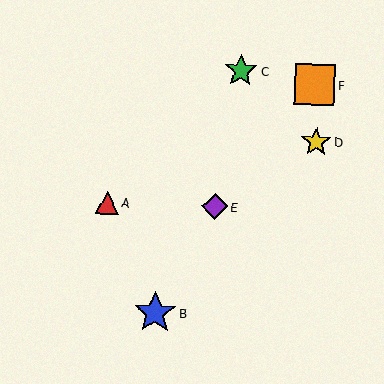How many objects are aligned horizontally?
2 objects (A, E) are aligned horizontally.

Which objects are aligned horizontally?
Objects A, E are aligned horizontally.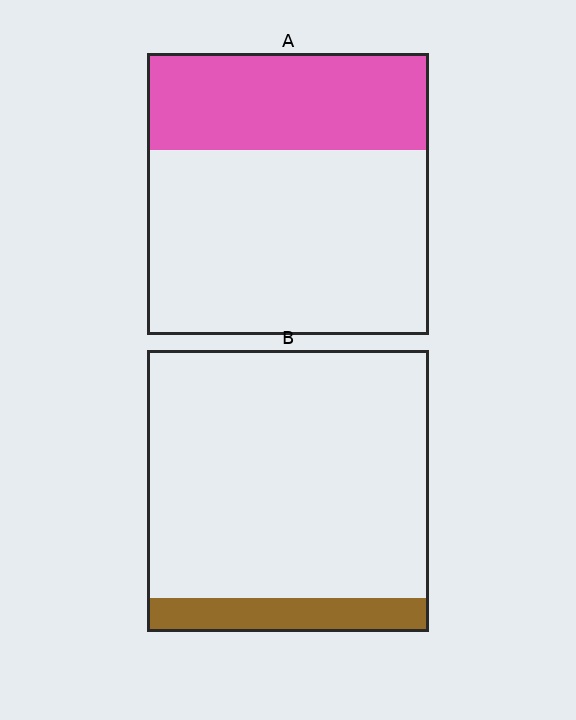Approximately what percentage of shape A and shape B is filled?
A is approximately 35% and B is approximately 10%.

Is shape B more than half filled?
No.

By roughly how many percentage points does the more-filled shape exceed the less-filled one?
By roughly 20 percentage points (A over B).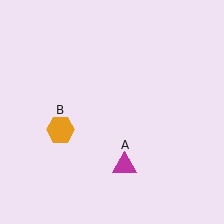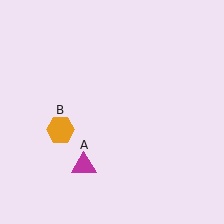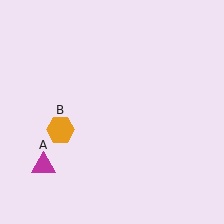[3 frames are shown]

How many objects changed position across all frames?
1 object changed position: magenta triangle (object A).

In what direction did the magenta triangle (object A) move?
The magenta triangle (object A) moved left.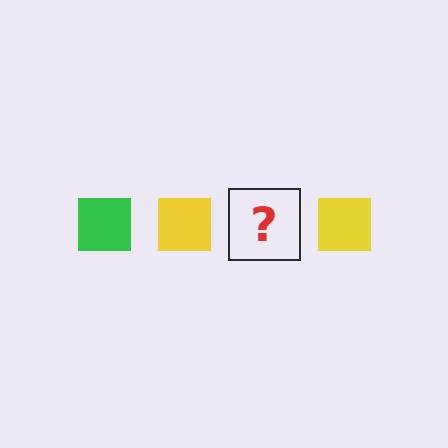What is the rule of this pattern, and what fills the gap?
The rule is that the pattern cycles through green, yellow squares. The gap should be filled with a green square.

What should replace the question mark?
The question mark should be replaced with a green square.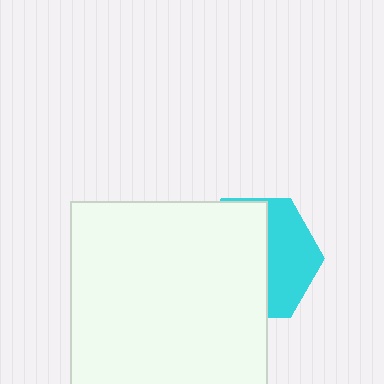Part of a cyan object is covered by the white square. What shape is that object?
It is a hexagon.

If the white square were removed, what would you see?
You would see the complete cyan hexagon.